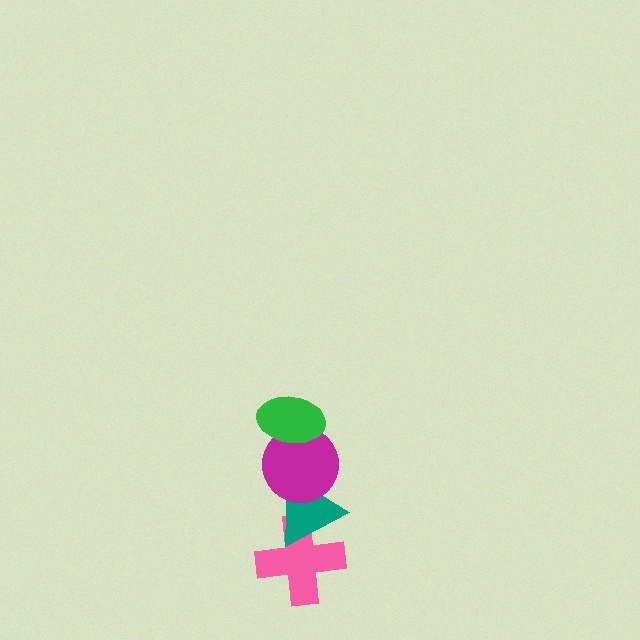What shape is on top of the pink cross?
The teal triangle is on top of the pink cross.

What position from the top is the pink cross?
The pink cross is 4th from the top.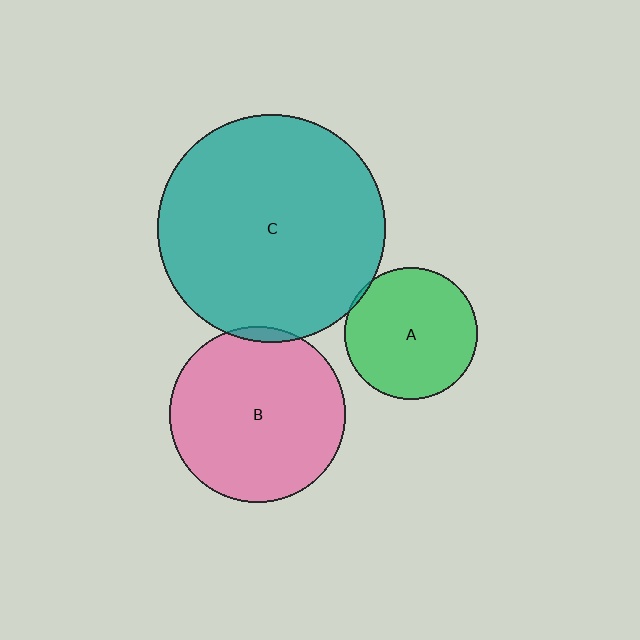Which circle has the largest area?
Circle C (teal).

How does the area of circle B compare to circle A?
Approximately 1.8 times.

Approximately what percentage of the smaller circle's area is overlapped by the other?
Approximately 5%.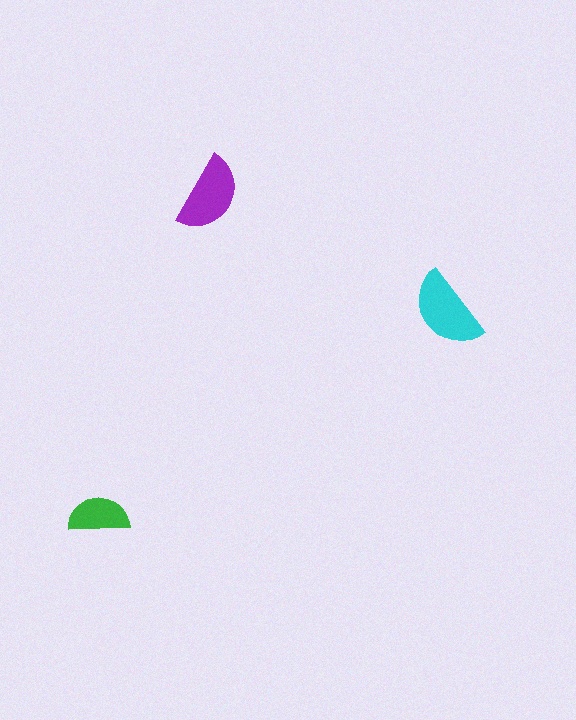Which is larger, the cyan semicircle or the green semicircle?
The cyan one.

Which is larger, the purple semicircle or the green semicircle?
The purple one.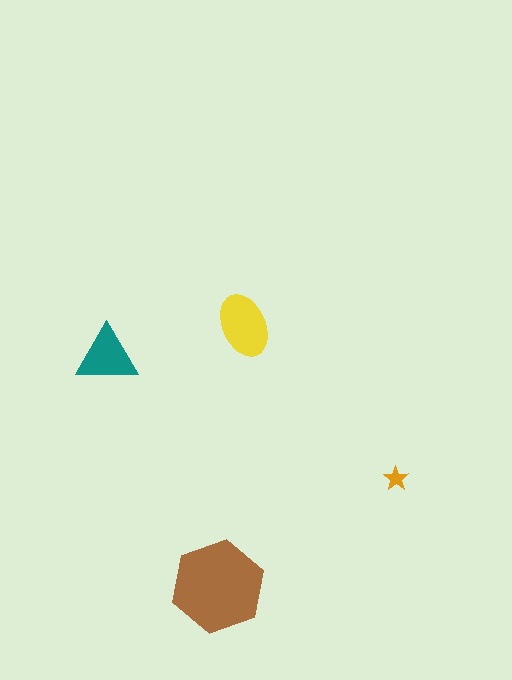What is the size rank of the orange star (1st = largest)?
4th.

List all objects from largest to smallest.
The brown hexagon, the yellow ellipse, the teal triangle, the orange star.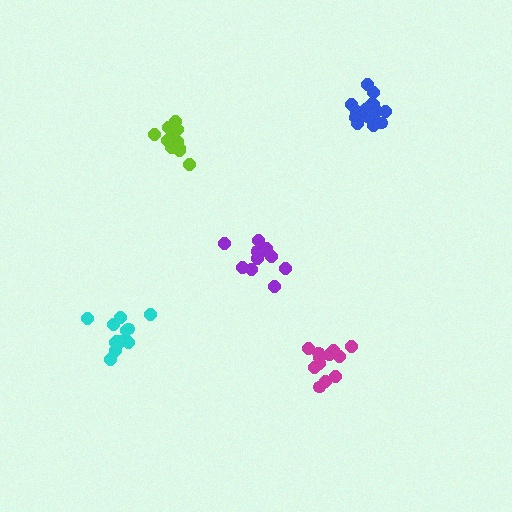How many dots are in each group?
Group 1: 16 dots, Group 2: 12 dots, Group 3: 11 dots, Group 4: 12 dots, Group 5: 12 dots (63 total).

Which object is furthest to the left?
The cyan cluster is leftmost.